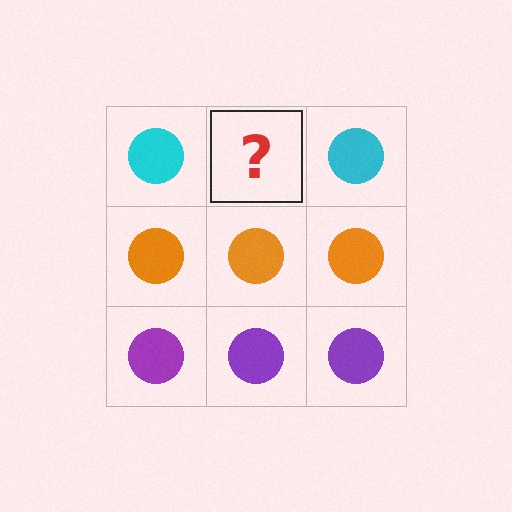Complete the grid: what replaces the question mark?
The question mark should be replaced with a cyan circle.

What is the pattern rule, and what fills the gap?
The rule is that each row has a consistent color. The gap should be filled with a cyan circle.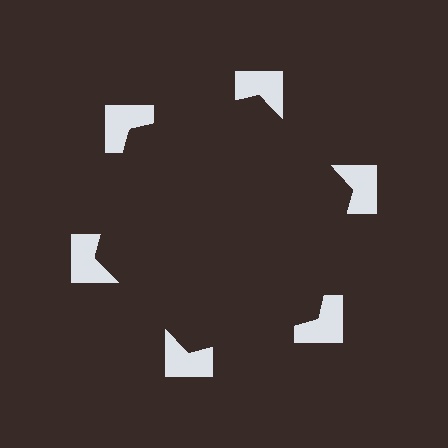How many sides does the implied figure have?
6 sides.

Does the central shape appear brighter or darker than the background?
It typically appears slightly darker than the background, even though no actual brightness change is drawn.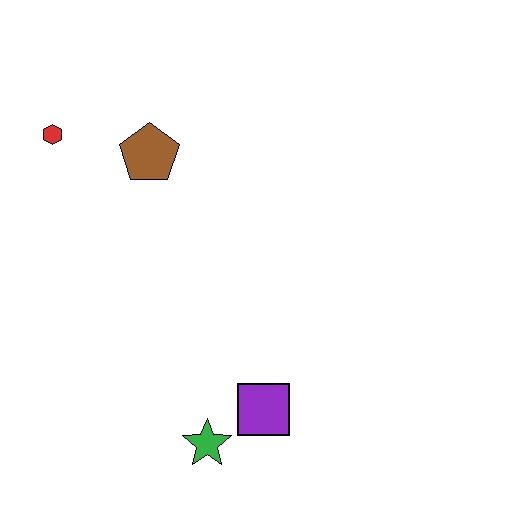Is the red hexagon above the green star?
Yes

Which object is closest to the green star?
The purple square is closest to the green star.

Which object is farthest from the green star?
The red hexagon is farthest from the green star.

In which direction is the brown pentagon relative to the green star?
The brown pentagon is above the green star.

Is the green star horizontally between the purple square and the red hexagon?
Yes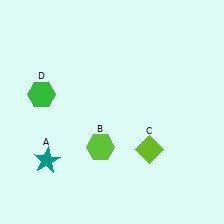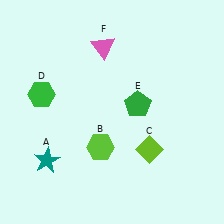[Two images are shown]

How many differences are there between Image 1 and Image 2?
There are 2 differences between the two images.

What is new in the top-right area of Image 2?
A green pentagon (E) was added in the top-right area of Image 2.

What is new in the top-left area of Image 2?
A pink triangle (F) was added in the top-left area of Image 2.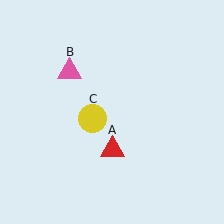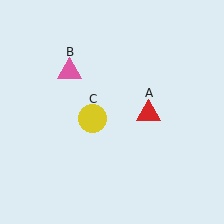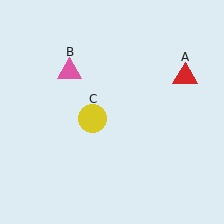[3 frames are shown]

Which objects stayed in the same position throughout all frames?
Pink triangle (object B) and yellow circle (object C) remained stationary.